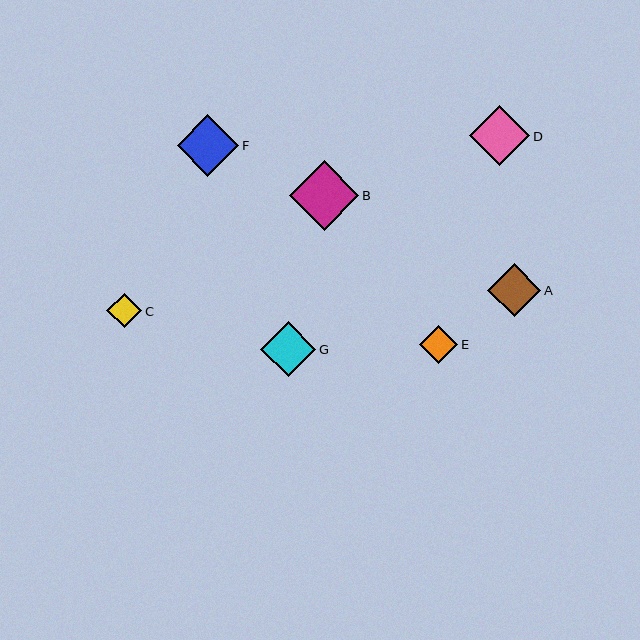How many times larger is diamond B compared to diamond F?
Diamond B is approximately 1.1 times the size of diamond F.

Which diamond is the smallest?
Diamond C is the smallest with a size of approximately 35 pixels.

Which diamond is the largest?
Diamond B is the largest with a size of approximately 70 pixels.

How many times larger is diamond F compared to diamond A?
Diamond F is approximately 1.2 times the size of diamond A.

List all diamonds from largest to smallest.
From largest to smallest: B, F, D, G, A, E, C.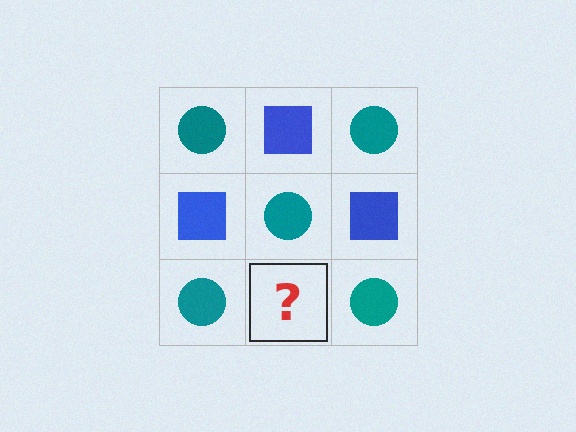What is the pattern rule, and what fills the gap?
The rule is that it alternates teal circle and blue square in a checkerboard pattern. The gap should be filled with a blue square.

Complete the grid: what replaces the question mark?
The question mark should be replaced with a blue square.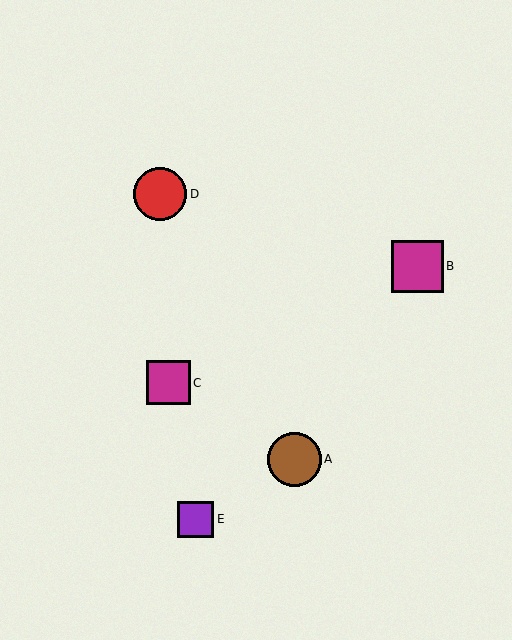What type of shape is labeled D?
Shape D is a red circle.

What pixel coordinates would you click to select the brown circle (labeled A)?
Click at (294, 459) to select the brown circle A.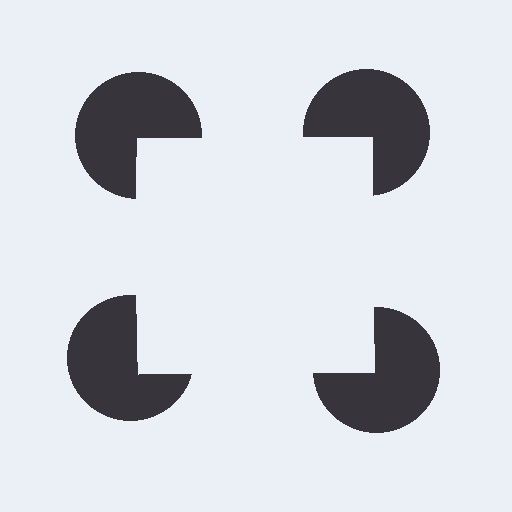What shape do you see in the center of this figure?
An illusory square — its edges are inferred from the aligned wedge cuts in the pac-man discs, not physically drawn.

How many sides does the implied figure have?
4 sides.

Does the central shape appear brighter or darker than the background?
It typically appears slightly brighter than the background, even though no actual brightness change is drawn.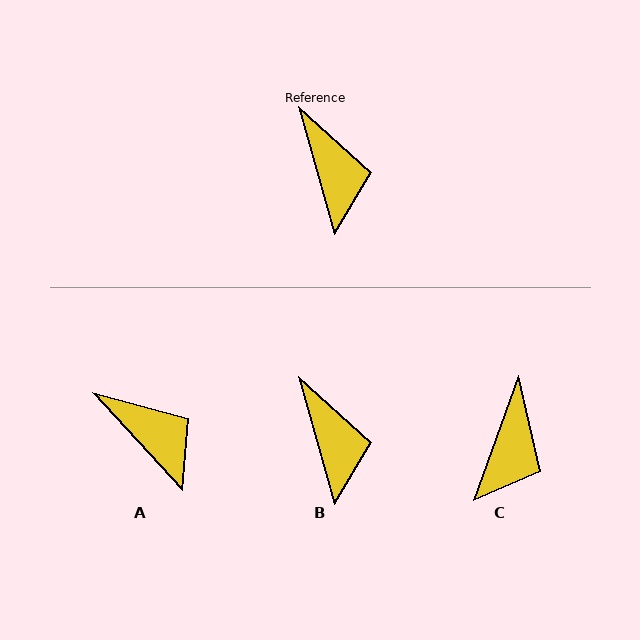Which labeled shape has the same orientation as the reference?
B.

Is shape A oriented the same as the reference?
No, it is off by about 27 degrees.